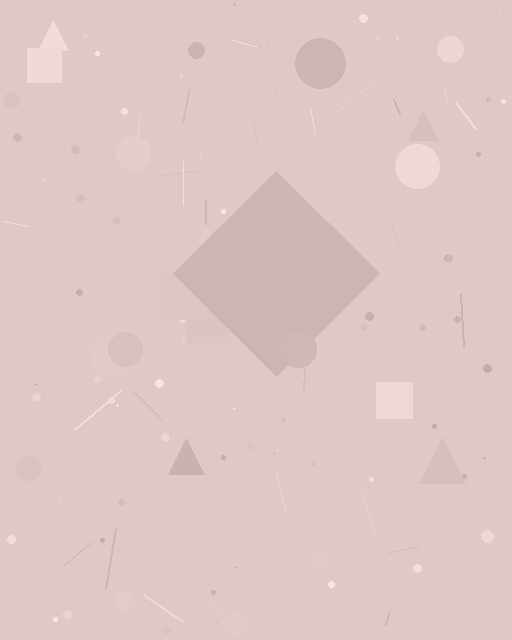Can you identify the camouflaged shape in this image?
The camouflaged shape is a diamond.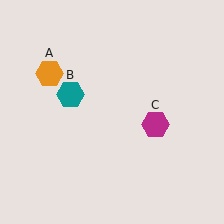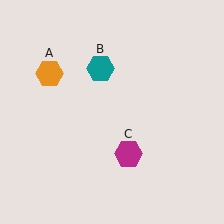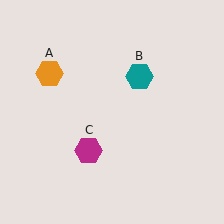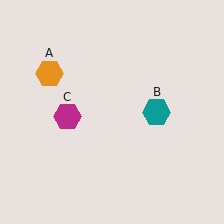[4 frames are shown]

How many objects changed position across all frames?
2 objects changed position: teal hexagon (object B), magenta hexagon (object C).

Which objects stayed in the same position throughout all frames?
Orange hexagon (object A) remained stationary.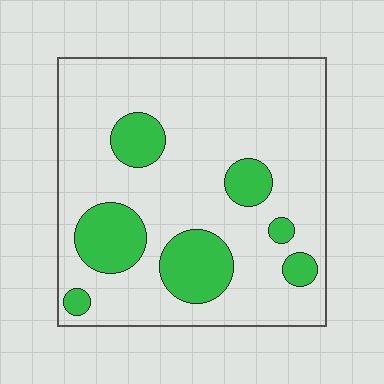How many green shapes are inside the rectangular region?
7.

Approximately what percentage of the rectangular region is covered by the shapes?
Approximately 20%.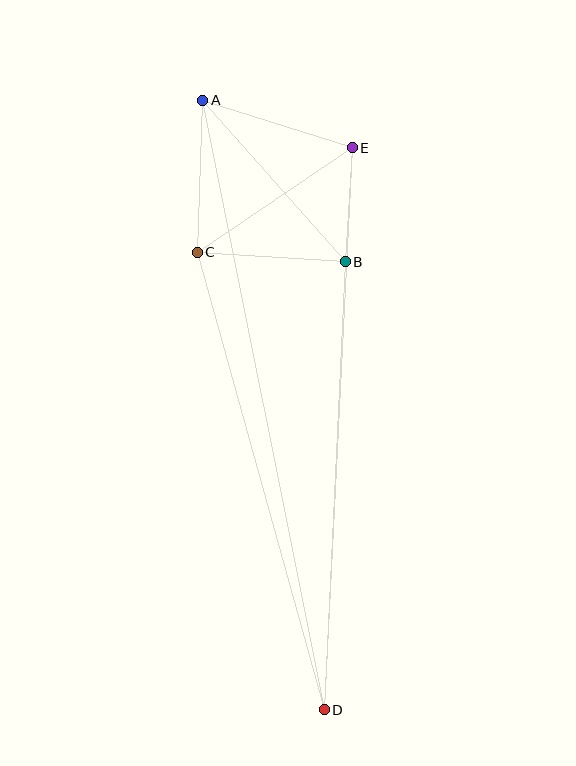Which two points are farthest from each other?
Points A and D are farthest from each other.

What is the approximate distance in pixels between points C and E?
The distance between C and E is approximately 187 pixels.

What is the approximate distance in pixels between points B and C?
The distance between B and C is approximately 148 pixels.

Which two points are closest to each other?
Points B and E are closest to each other.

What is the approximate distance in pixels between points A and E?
The distance between A and E is approximately 157 pixels.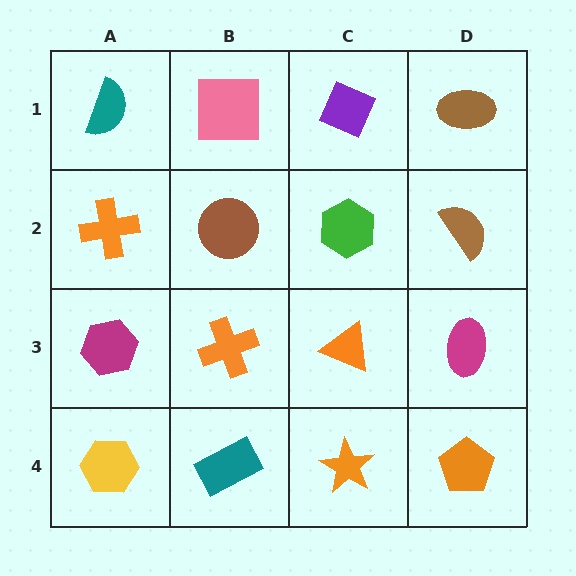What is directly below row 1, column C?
A green hexagon.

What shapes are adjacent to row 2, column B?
A pink square (row 1, column B), an orange cross (row 3, column B), an orange cross (row 2, column A), a green hexagon (row 2, column C).